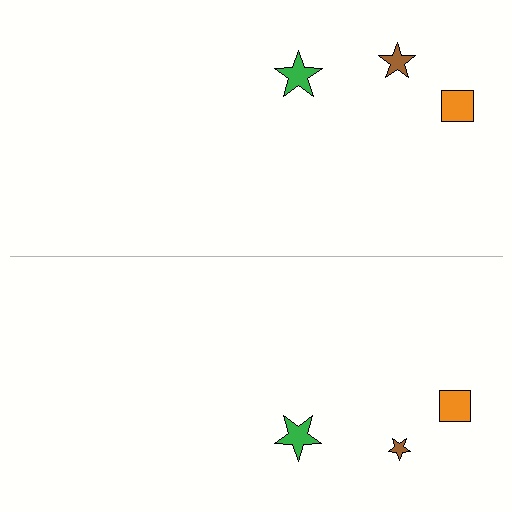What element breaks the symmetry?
The brown star on the bottom side has a different size than its mirror counterpart.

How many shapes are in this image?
There are 6 shapes in this image.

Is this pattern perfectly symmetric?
No, the pattern is not perfectly symmetric. The brown star on the bottom side has a different size than its mirror counterpart.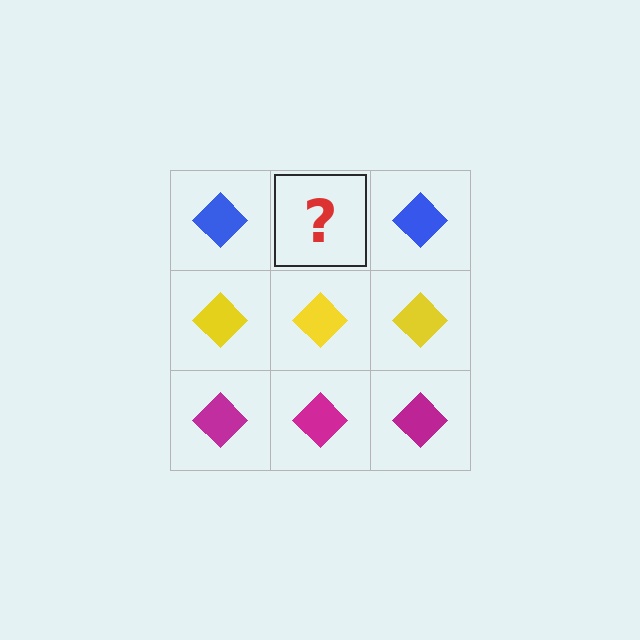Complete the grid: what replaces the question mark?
The question mark should be replaced with a blue diamond.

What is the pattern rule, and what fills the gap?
The rule is that each row has a consistent color. The gap should be filled with a blue diamond.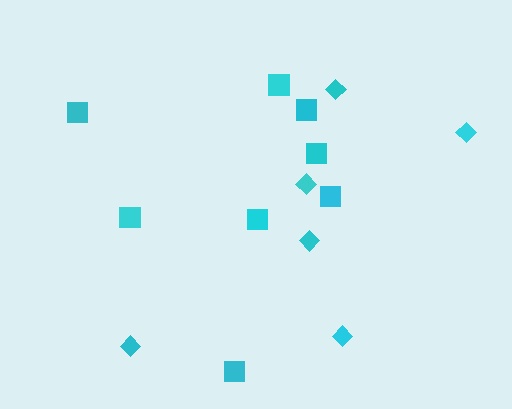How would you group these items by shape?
There are 2 groups: one group of squares (8) and one group of diamonds (6).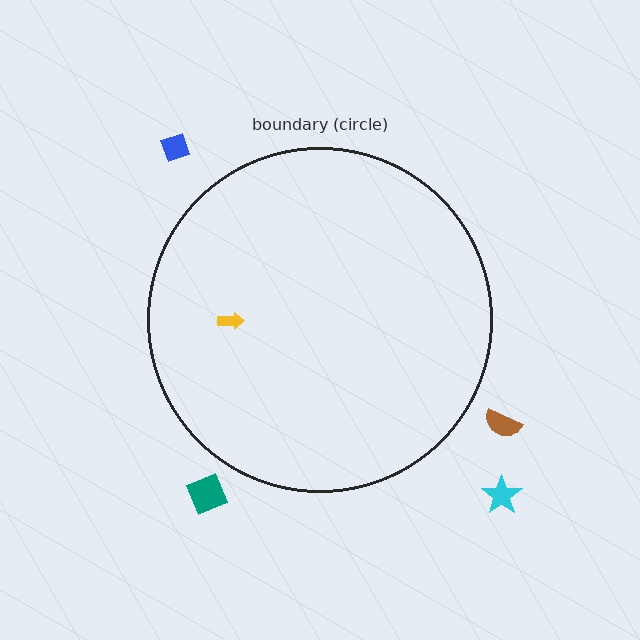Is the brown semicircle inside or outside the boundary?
Outside.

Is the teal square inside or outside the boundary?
Outside.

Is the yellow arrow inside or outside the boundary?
Inside.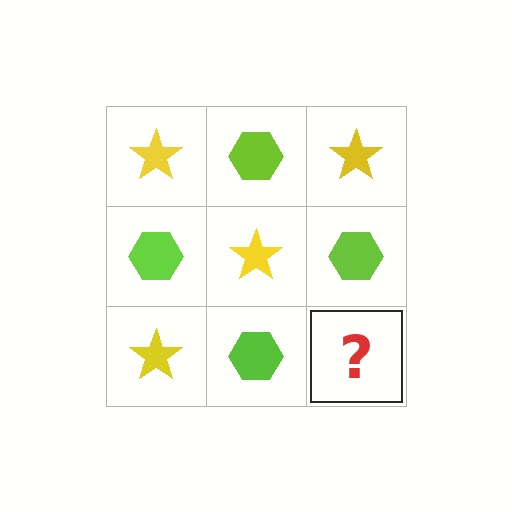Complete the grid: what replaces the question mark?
The question mark should be replaced with a yellow star.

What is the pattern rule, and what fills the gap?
The rule is that it alternates yellow star and lime hexagon in a checkerboard pattern. The gap should be filled with a yellow star.